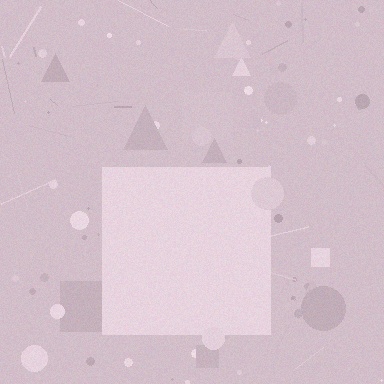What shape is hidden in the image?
A square is hidden in the image.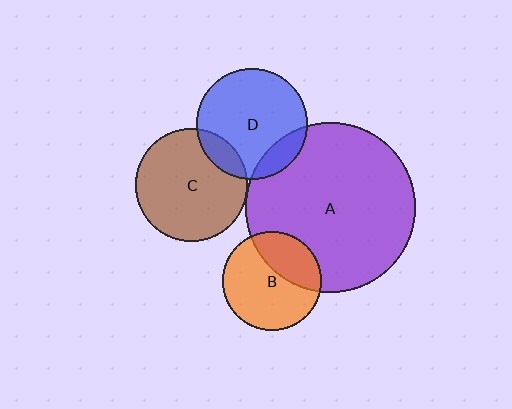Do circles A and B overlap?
Yes.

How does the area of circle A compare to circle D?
Approximately 2.4 times.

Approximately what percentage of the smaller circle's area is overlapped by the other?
Approximately 35%.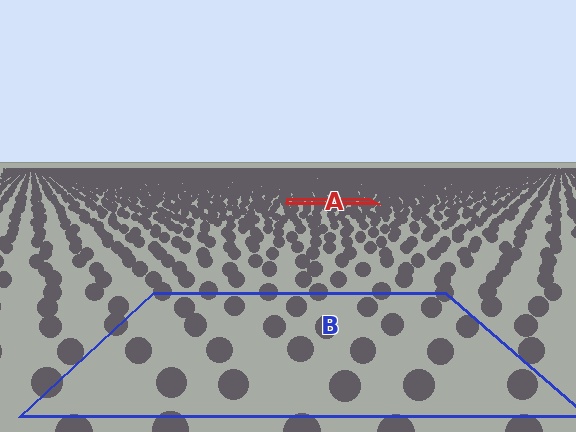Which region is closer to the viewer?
Region B is closer. The texture elements there are larger and more spread out.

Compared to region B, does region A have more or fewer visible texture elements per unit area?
Region A has more texture elements per unit area — they are packed more densely because it is farther away.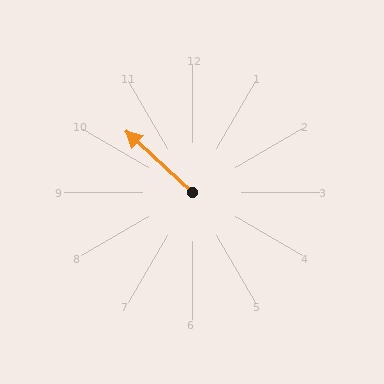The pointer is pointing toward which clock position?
Roughly 10 o'clock.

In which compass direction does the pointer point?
Northwest.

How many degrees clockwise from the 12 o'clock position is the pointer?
Approximately 313 degrees.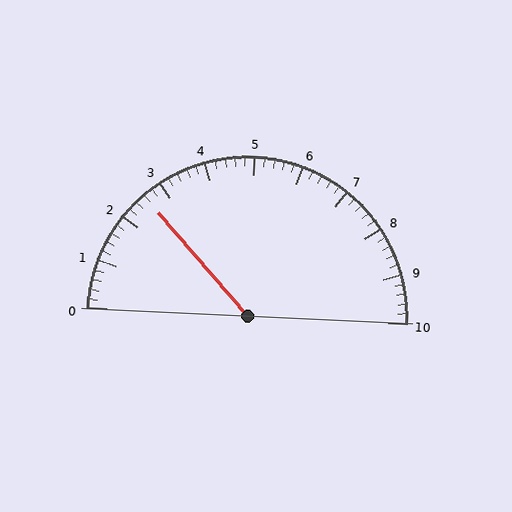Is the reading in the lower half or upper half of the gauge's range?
The reading is in the lower half of the range (0 to 10).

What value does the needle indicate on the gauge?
The needle indicates approximately 2.6.